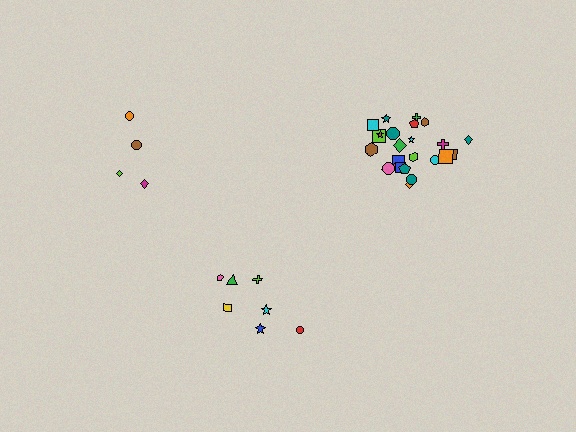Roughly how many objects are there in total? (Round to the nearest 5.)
Roughly 35 objects in total.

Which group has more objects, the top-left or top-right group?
The top-right group.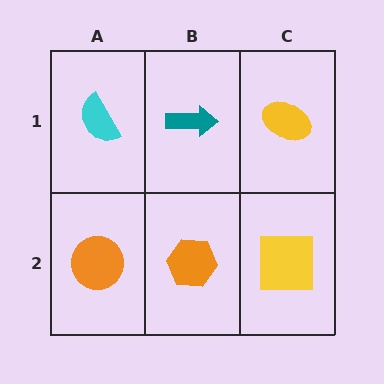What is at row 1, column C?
A yellow ellipse.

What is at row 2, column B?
An orange hexagon.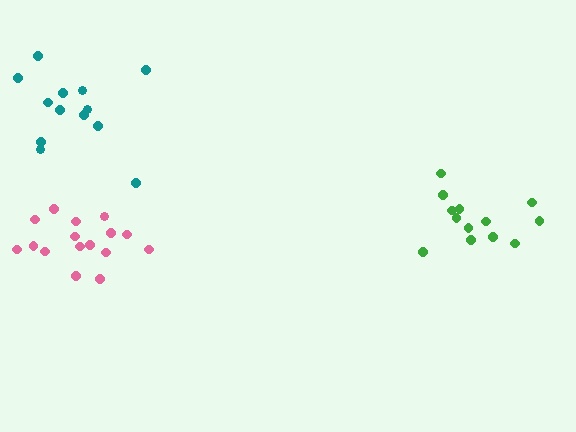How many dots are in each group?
Group 1: 13 dots, Group 2: 13 dots, Group 3: 16 dots (42 total).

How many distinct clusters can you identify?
There are 3 distinct clusters.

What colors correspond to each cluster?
The clusters are colored: green, teal, pink.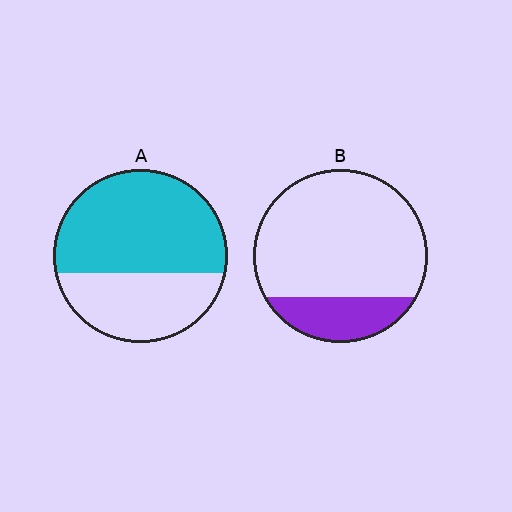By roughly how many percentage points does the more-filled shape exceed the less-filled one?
By roughly 40 percentage points (A over B).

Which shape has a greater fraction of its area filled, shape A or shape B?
Shape A.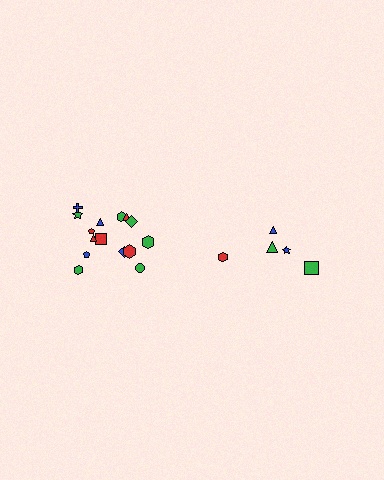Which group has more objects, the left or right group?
The left group.